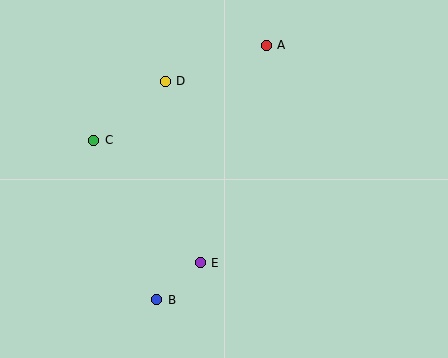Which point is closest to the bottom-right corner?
Point E is closest to the bottom-right corner.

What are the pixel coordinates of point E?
Point E is at (200, 263).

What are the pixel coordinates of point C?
Point C is at (94, 140).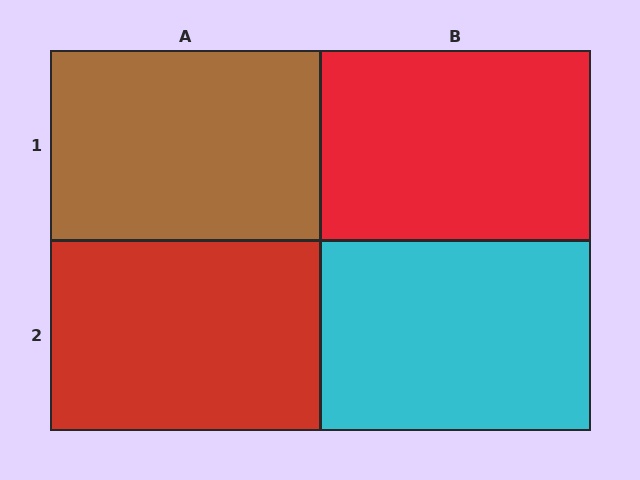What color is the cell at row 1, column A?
Brown.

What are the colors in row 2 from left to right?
Red, cyan.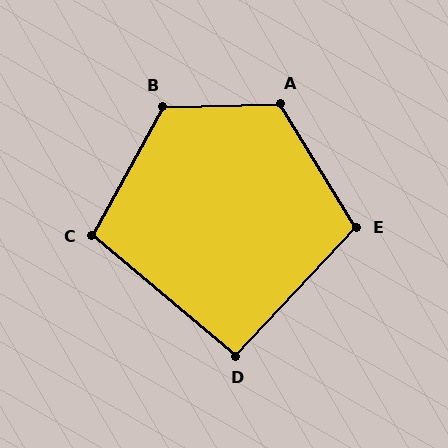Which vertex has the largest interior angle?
A, at approximately 121 degrees.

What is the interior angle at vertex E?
Approximately 105 degrees (obtuse).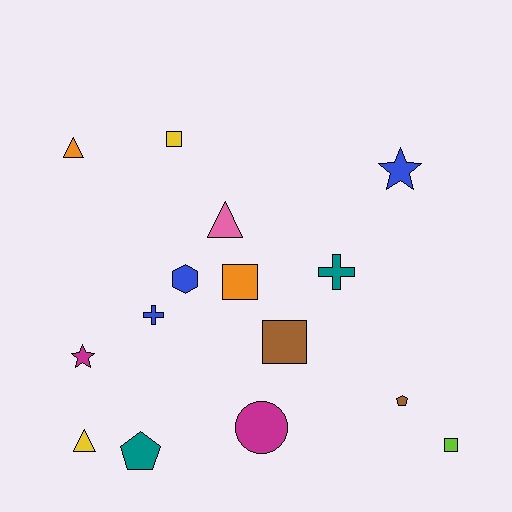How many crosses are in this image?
There are 2 crosses.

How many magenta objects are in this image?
There are 2 magenta objects.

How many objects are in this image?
There are 15 objects.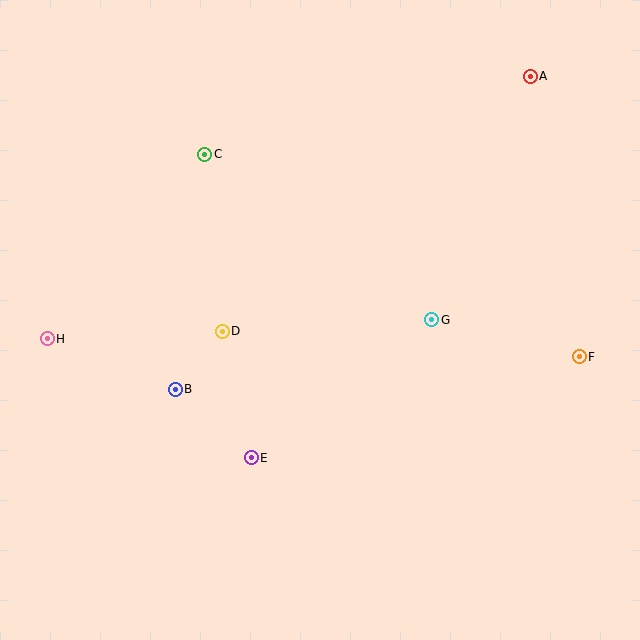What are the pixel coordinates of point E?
Point E is at (251, 458).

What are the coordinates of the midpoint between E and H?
The midpoint between E and H is at (149, 398).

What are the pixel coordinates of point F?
Point F is at (579, 357).